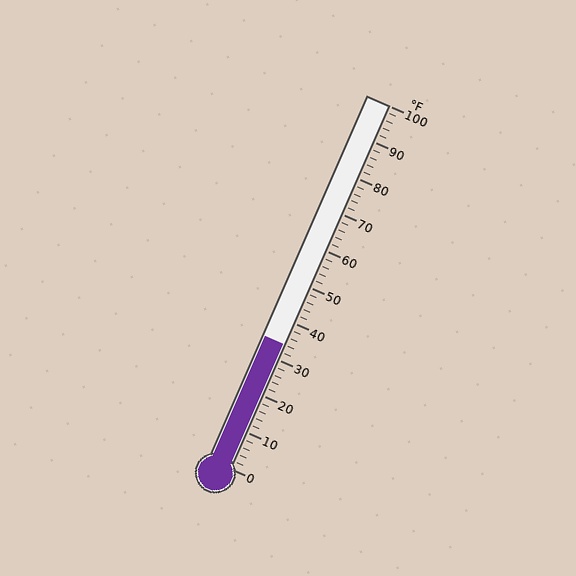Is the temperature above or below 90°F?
The temperature is below 90°F.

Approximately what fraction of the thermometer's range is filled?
The thermometer is filled to approximately 35% of its range.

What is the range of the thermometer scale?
The thermometer scale ranges from 0°F to 100°F.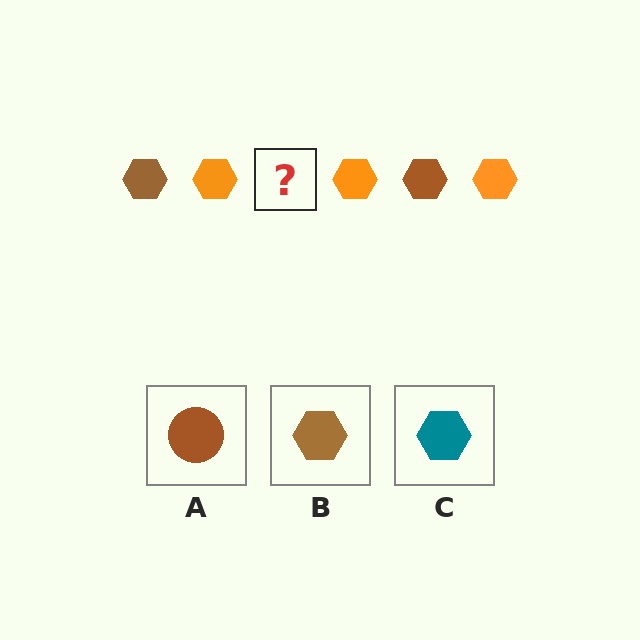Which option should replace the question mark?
Option B.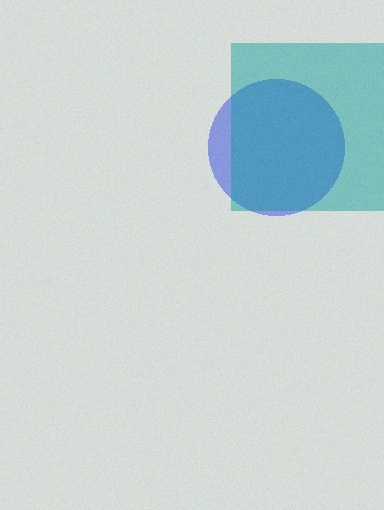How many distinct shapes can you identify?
There are 2 distinct shapes: a blue circle, a teal square.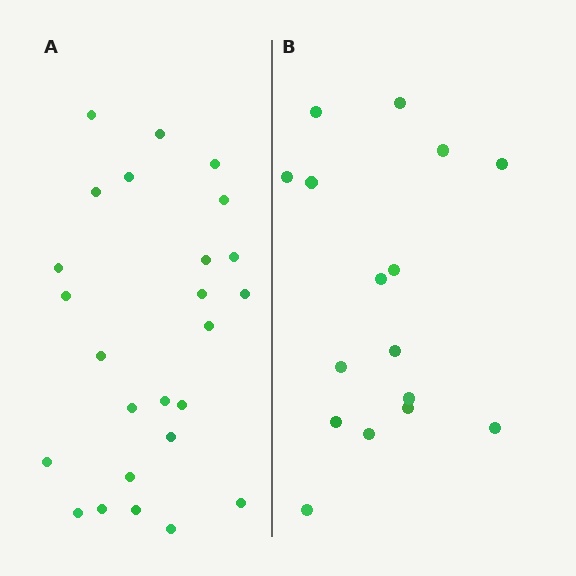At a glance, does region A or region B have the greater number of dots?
Region A (the left region) has more dots.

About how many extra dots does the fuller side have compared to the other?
Region A has roughly 8 or so more dots than region B.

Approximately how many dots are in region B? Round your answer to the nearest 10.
About 20 dots. (The exact count is 16, which rounds to 20.)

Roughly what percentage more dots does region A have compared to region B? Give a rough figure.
About 55% more.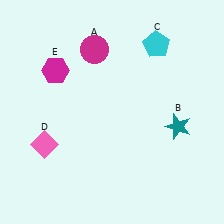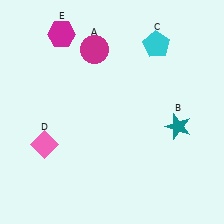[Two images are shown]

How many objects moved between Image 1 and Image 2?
1 object moved between the two images.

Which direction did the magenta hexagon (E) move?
The magenta hexagon (E) moved up.